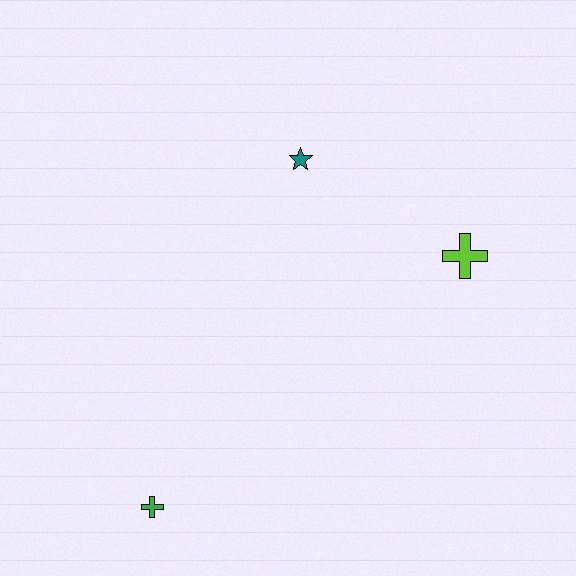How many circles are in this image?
There are no circles.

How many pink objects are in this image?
There are no pink objects.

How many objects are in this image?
There are 3 objects.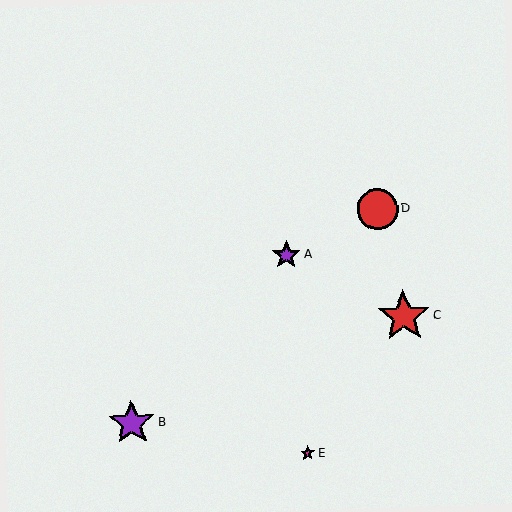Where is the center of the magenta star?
The center of the magenta star is at (308, 453).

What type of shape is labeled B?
Shape B is a purple star.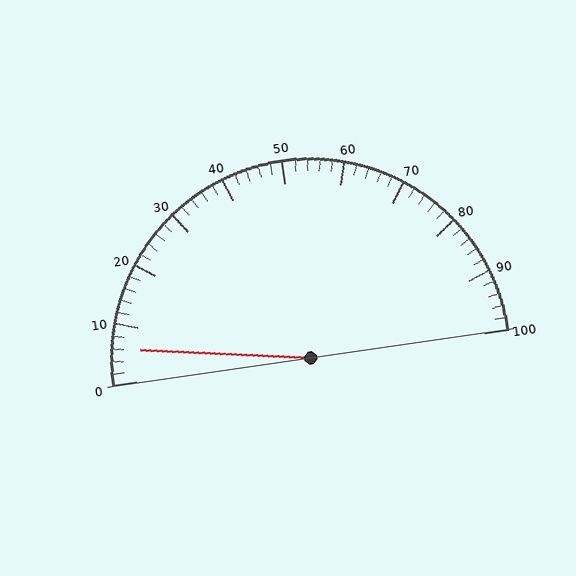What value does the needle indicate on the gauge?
The needle indicates approximately 6.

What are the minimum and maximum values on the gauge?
The gauge ranges from 0 to 100.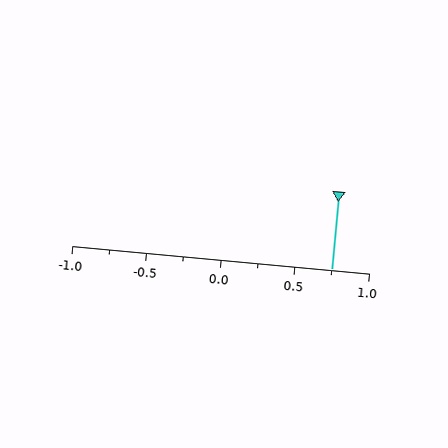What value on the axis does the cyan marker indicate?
The marker indicates approximately 0.75.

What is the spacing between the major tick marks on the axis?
The major ticks are spaced 0.5 apart.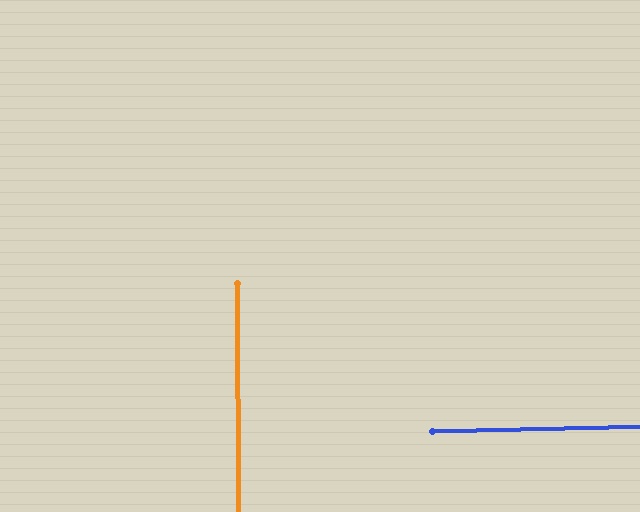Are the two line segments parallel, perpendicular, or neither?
Perpendicular — they meet at approximately 89°.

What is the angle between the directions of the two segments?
Approximately 89 degrees.